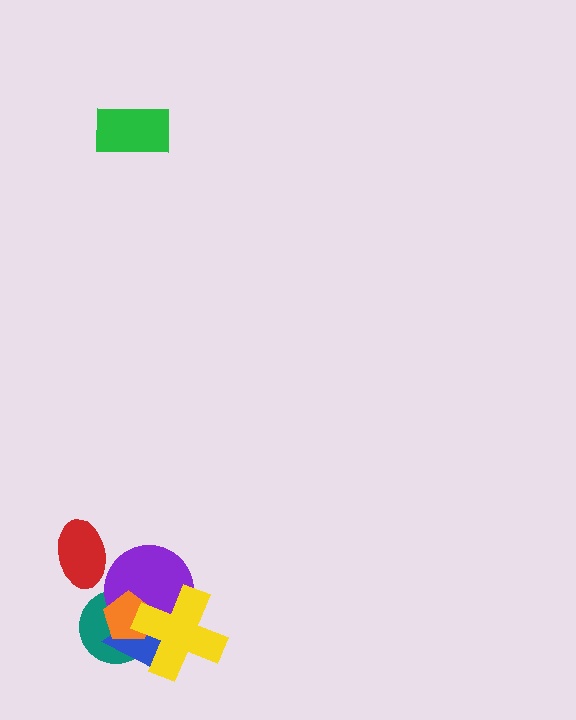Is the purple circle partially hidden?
Yes, it is partially covered by another shape.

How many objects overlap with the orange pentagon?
4 objects overlap with the orange pentagon.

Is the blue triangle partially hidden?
Yes, it is partially covered by another shape.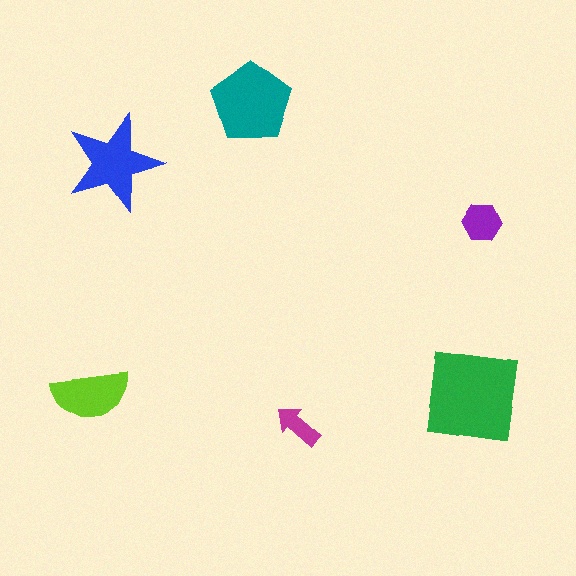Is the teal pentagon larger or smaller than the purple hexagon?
Larger.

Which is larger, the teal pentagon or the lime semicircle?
The teal pentagon.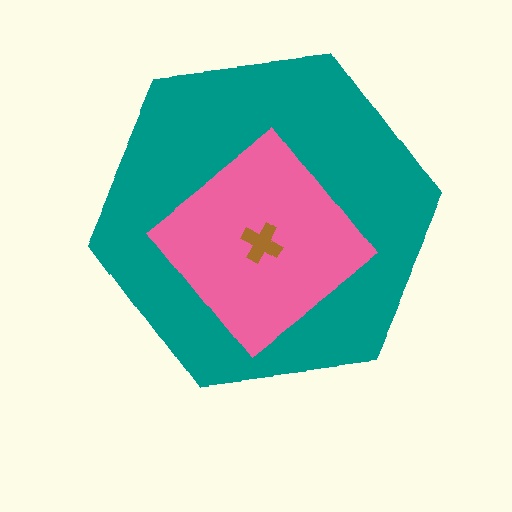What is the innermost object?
The brown cross.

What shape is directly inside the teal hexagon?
The pink diamond.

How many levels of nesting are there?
3.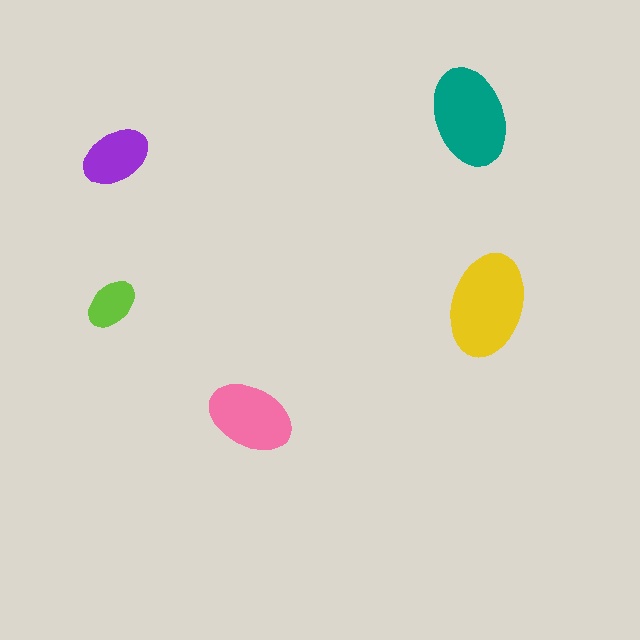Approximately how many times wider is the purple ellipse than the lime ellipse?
About 1.5 times wider.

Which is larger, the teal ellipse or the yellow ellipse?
The yellow one.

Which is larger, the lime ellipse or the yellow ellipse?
The yellow one.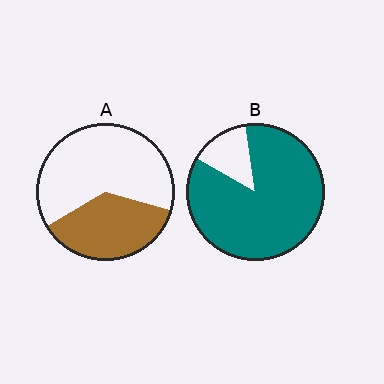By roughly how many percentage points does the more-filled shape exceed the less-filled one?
By roughly 50 percentage points (B over A).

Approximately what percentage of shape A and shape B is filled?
A is approximately 35% and B is approximately 85%.